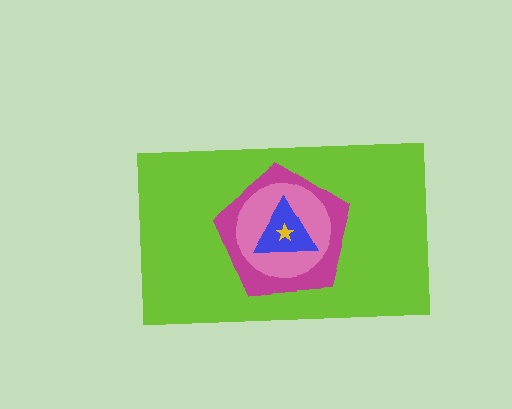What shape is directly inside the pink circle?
The blue triangle.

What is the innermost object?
The yellow star.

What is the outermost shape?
The lime rectangle.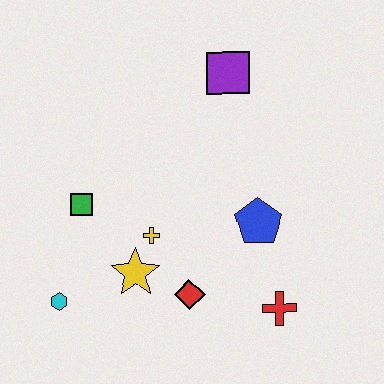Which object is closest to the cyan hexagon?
The yellow star is closest to the cyan hexagon.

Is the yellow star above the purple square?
No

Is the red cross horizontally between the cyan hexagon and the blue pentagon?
No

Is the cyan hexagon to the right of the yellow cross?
No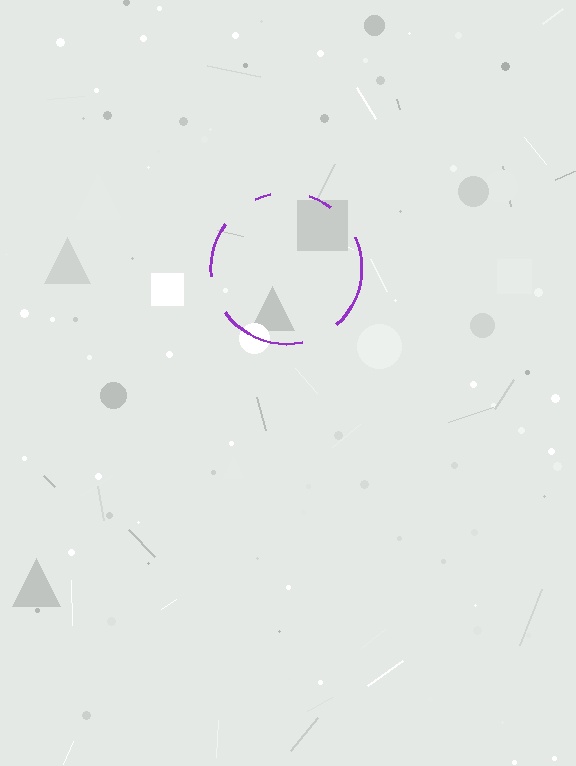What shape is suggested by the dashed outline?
The dashed outline suggests a circle.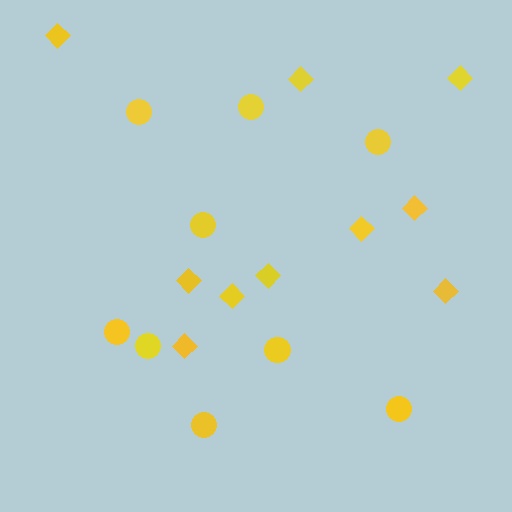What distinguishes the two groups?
There are 2 groups: one group of circles (9) and one group of diamonds (10).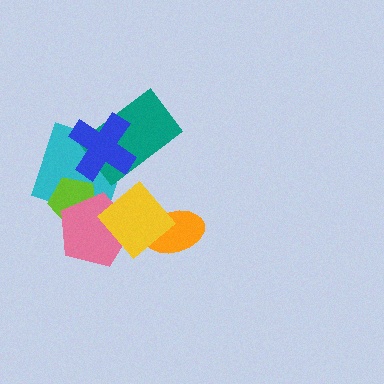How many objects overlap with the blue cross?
2 objects overlap with the blue cross.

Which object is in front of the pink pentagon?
The yellow diamond is in front of the pink pentagon.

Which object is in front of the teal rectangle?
The blue cross is in front of the teal rectangle.